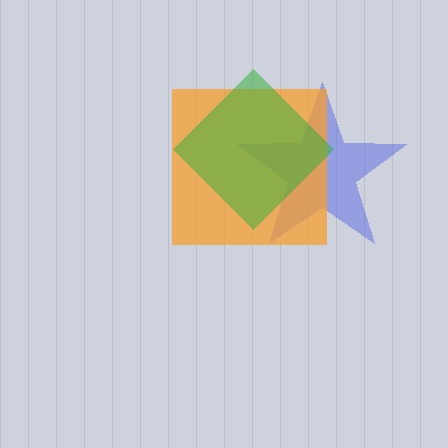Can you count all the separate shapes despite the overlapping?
Yes, there are 3 separate shapes.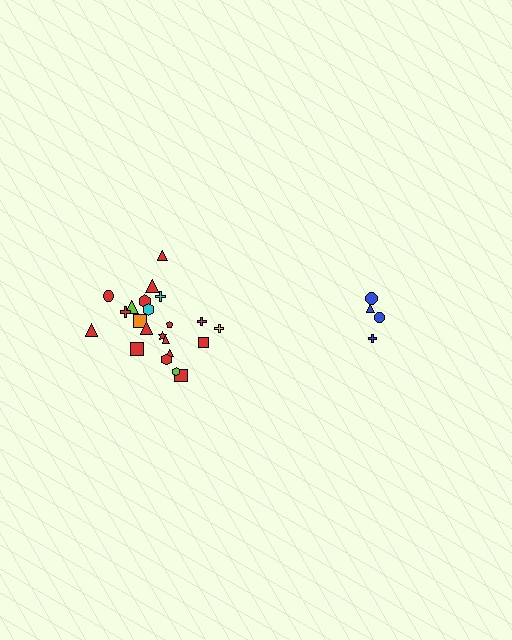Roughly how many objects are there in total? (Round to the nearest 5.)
Roughly 25 objects in total.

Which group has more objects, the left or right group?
The left group.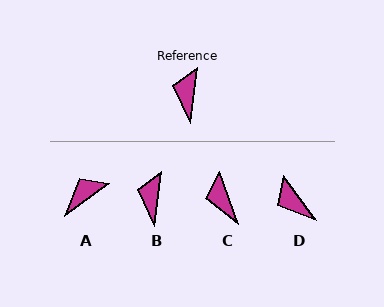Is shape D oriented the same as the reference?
No, it is off by about 43 degrees.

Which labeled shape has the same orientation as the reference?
B.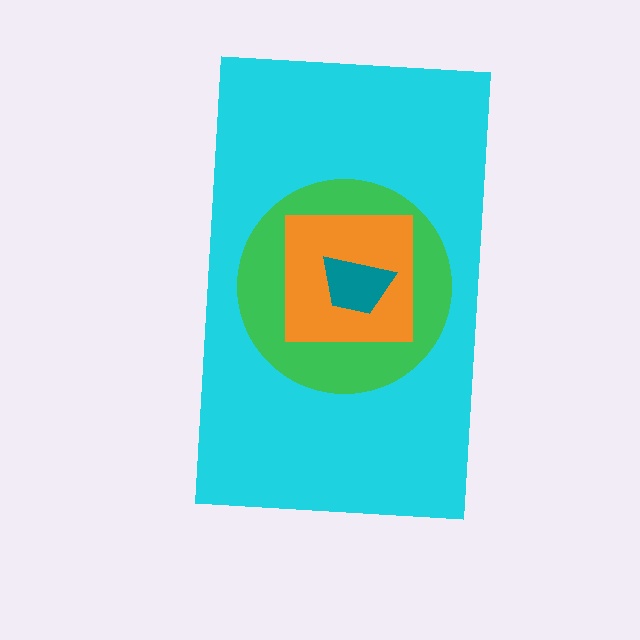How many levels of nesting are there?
4.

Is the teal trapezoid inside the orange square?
Yes.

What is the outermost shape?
The cyan rectangle.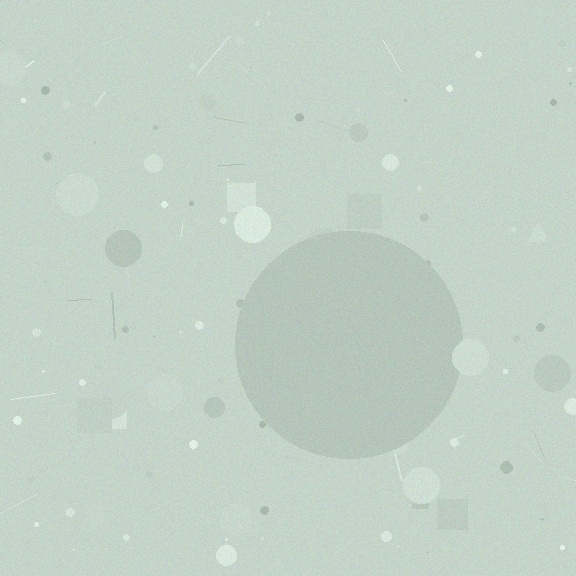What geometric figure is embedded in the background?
A circle is embedded in the background.